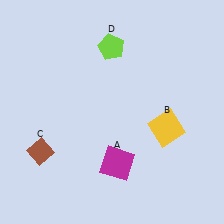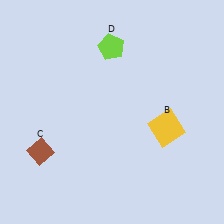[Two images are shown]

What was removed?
The magenta square (A) was removed in Image 2.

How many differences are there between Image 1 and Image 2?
There is 1 difference between the two images.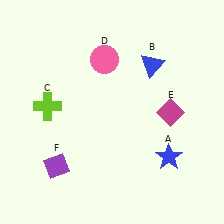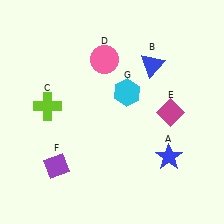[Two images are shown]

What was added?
A cyan hexagon (G) was added in Image 2.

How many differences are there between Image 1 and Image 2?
There is 1 difference between the two images.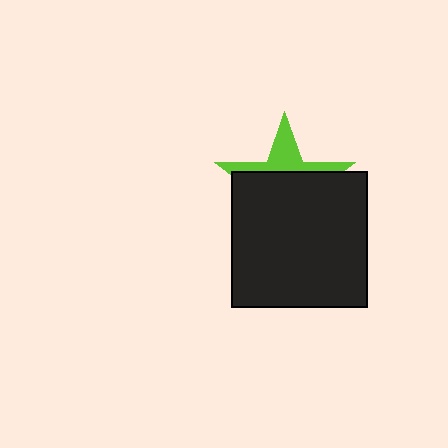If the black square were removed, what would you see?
You would see the complete lime star.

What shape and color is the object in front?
The object in front is a black square.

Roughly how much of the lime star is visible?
A small part of it is visible (roughly 33%).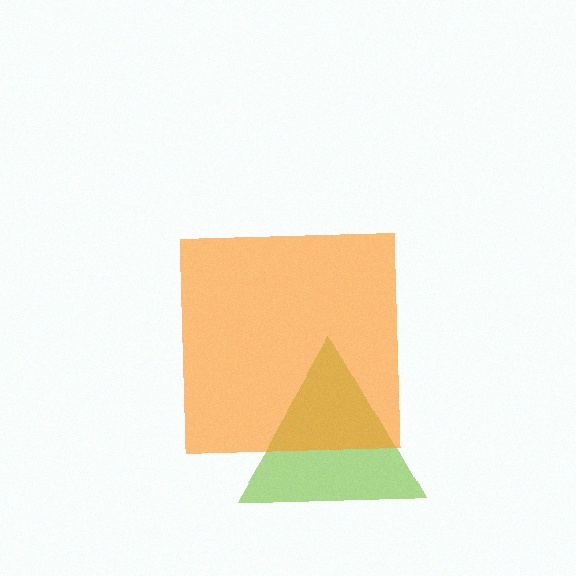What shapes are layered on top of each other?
The layered shapes are: a lime triangle, an orange square.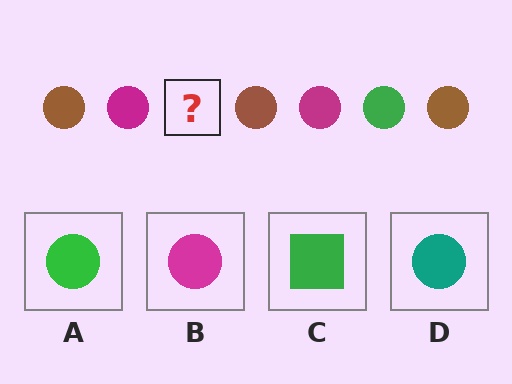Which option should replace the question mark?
Option A.